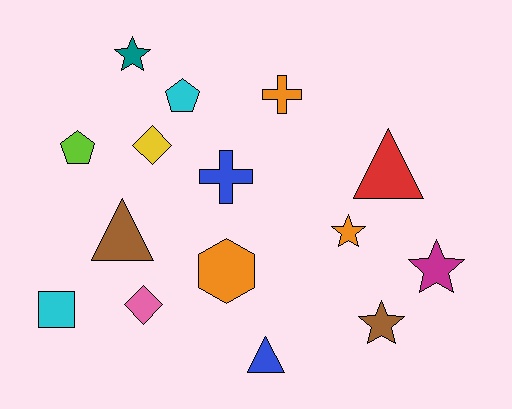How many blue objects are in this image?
There are 2 blue objects.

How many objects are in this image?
There are 15 objects.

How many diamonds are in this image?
There are 2 diamonds.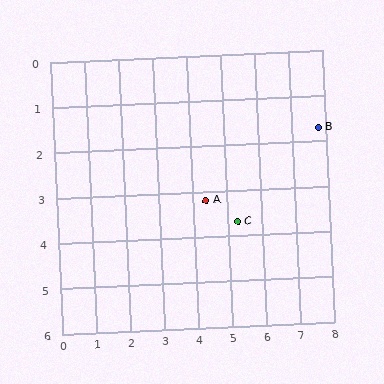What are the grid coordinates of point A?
Point A is at approximately (4.4, 3.2).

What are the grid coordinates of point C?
Point C is at approximately (5.3, 3.7).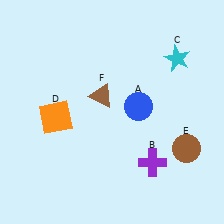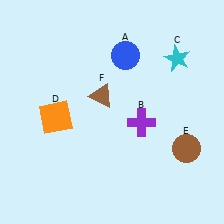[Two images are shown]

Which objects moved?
The objects that moved are: the blue circle (A), the purple cross (B).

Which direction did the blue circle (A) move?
The blue circle (A) moved up.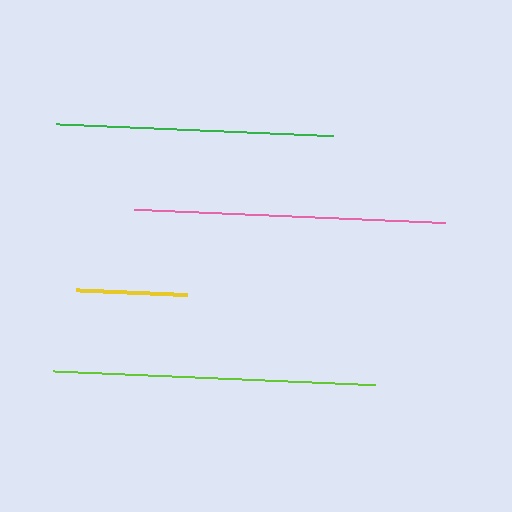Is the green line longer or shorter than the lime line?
The lime line is longer than the green line.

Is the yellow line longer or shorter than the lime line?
The lime line is longer than the yellow line.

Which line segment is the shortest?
The yellow line is the shortest at approximately 110 pixels.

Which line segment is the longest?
The lime line is the longest at approximately 322 pixels.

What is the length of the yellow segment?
The yellow segment is approximately 110 pixels long.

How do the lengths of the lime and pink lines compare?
The lime and pink lines are approximately the same length.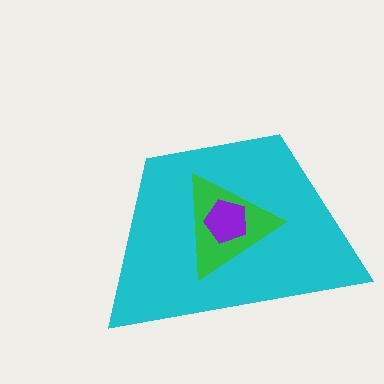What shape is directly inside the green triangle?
The purple pentagon.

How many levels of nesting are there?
3.